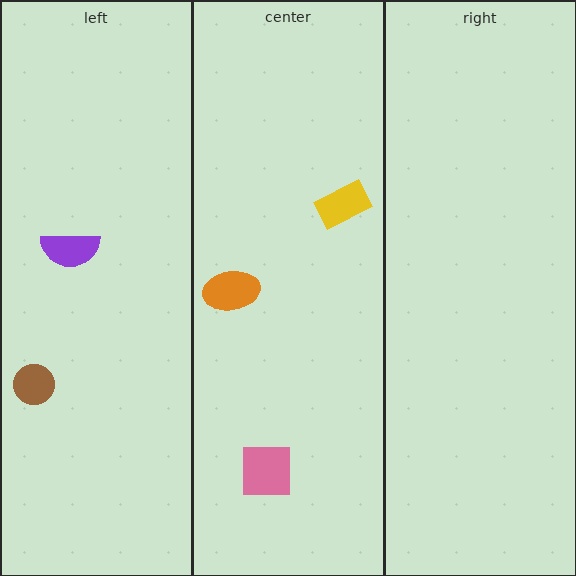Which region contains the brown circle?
The left region.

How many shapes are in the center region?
3.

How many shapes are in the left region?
2.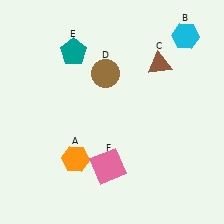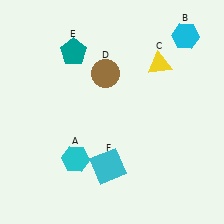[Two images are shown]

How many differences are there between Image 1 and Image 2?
There are 3 differences between the two images.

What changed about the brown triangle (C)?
In Image 1, C is brown. In Image 2, it changed to yellow.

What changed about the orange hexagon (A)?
In Image 1, A is orange. In Image 2, it changed to cyan.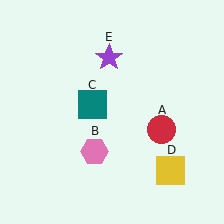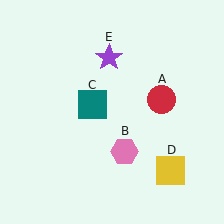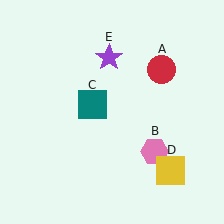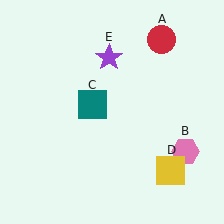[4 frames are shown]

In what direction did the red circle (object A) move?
The red circle (object A) moved up.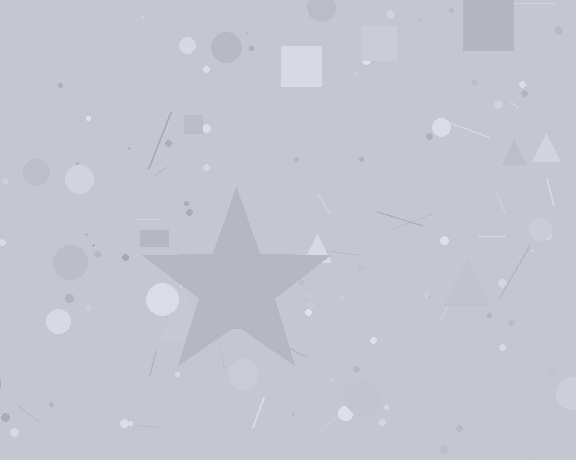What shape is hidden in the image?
A star is hidden in the image.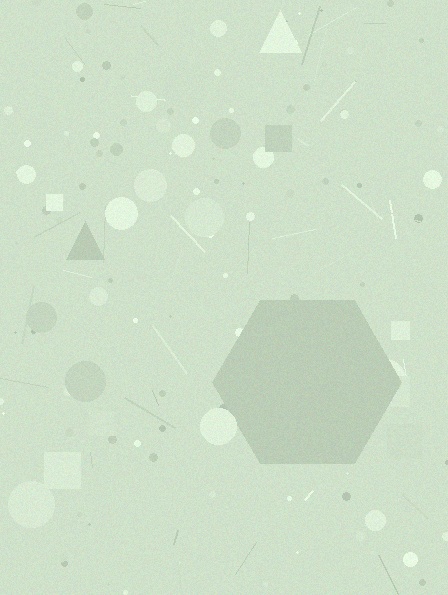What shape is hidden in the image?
A hexagon is hidden in the image.